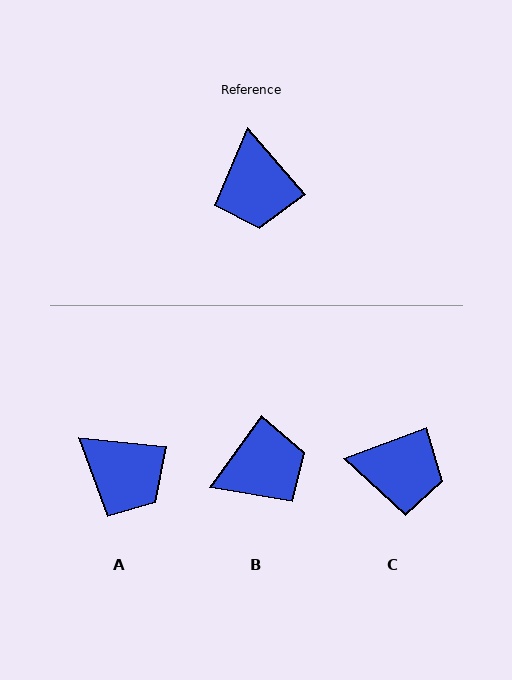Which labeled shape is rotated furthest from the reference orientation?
B, about 103 degrees away.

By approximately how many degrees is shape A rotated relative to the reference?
Approximately 43 degrees counter-clockwise.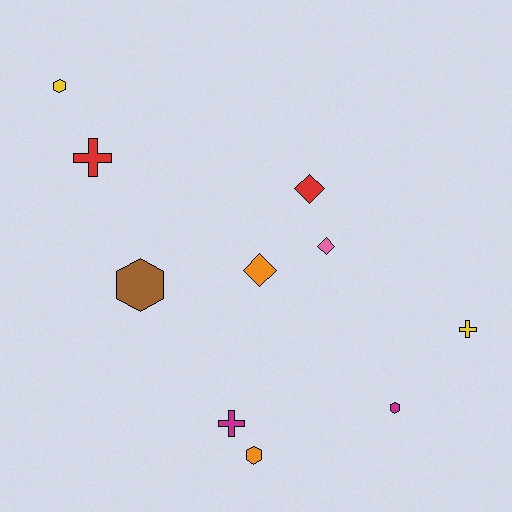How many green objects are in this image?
There are no green objects.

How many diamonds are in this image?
There are 3 diamonds.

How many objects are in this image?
There are 10 objects.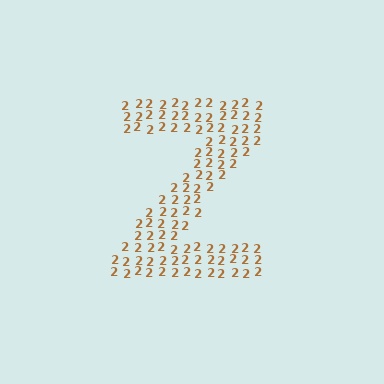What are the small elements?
The small elements are digit 2's.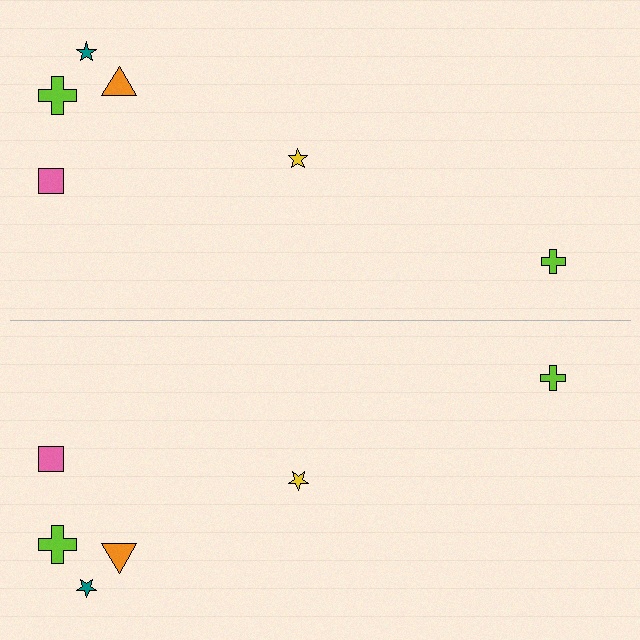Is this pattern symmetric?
Yes, this pattern has bilateral (reflection) symmetry.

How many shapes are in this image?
There are 12 shapes in this image.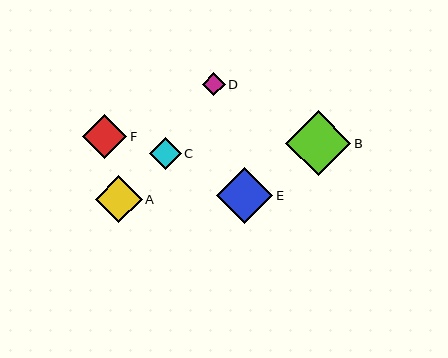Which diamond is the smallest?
Diamond D is the smallest with a size of approximately 23 pixels.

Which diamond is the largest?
Diamond B is the largest with a size of approximately 65 pixels.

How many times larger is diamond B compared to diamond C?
Diamond B is approximately 2.0 times the size of diamond C.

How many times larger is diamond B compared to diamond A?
Diamond B is approximately 1.4 times the size of diamond A.